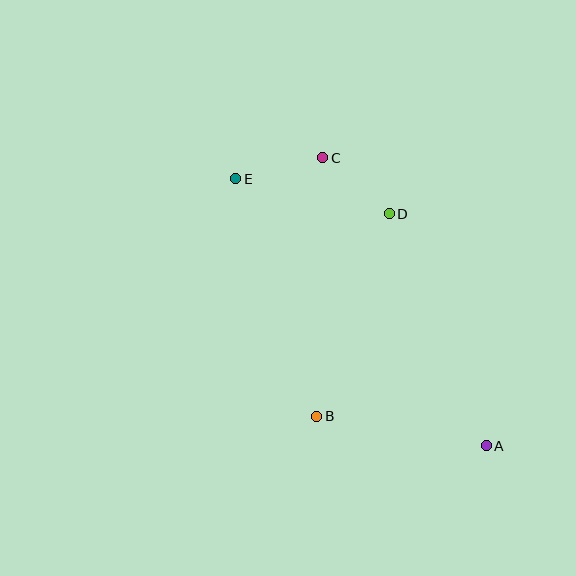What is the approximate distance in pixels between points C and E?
The distance between C and E is approximately 90 pixels.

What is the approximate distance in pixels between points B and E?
The distance between B and E is approximately 251 pixels.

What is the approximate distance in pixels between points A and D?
The distance between A and D is approximately 251 pixels.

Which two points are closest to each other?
Points C and D are closest to each other.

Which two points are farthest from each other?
Points A and E are farthest from each other.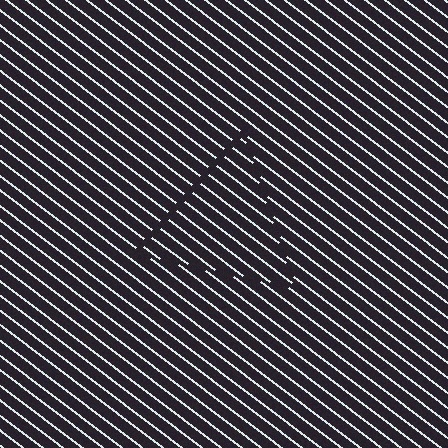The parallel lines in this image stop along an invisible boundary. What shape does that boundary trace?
An illusory triangle. The interior of the shape contains the same grating, shifted by half a period — the contour is defined by the phase discontinuity where line-ends from the inner and outer gratings abut.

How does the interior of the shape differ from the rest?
The interior of the shape contains the same grating, shifted by half a period — the contour is defined by the phase discontinuity where line-ends from the inner and outer gratings abut.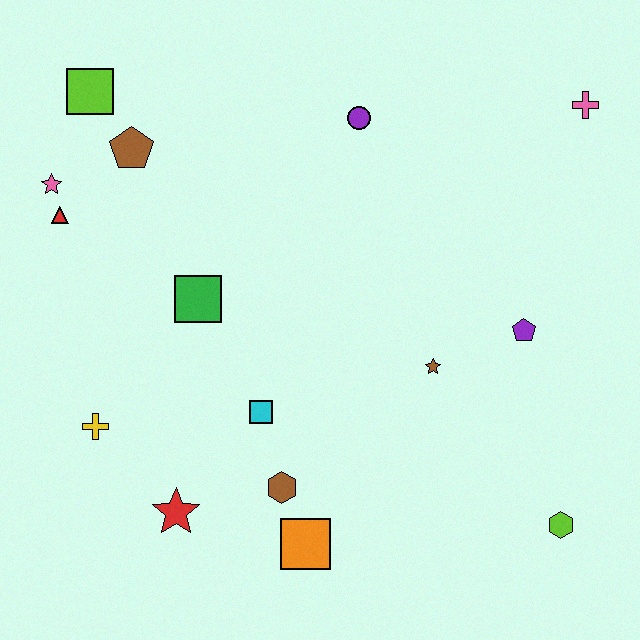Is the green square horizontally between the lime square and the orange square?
Yes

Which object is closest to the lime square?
The brown pentagon is closest to the lime square.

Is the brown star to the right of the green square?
Yes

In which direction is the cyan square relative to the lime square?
The cyan square is below the lime square.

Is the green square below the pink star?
Yes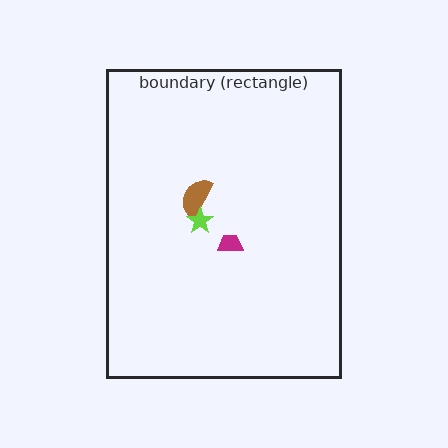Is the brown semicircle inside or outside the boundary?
Inside.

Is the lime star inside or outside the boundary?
Inside.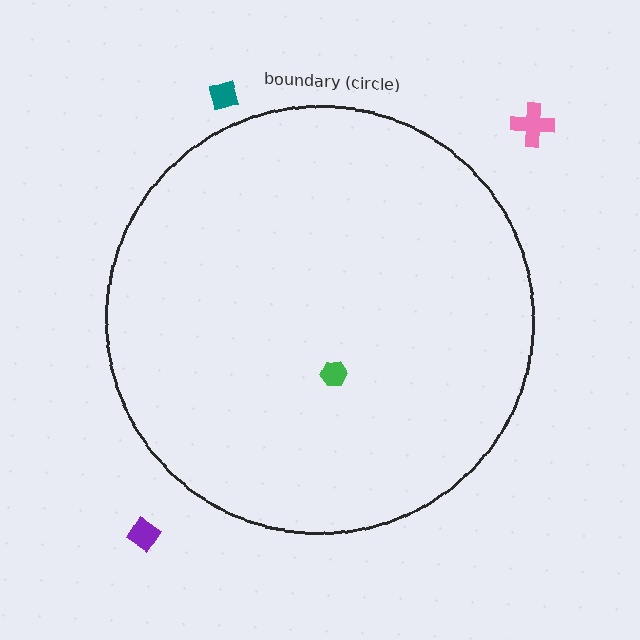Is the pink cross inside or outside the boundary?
Outside.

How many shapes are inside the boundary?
1 inside, 3 outside.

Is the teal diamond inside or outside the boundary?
Outside.